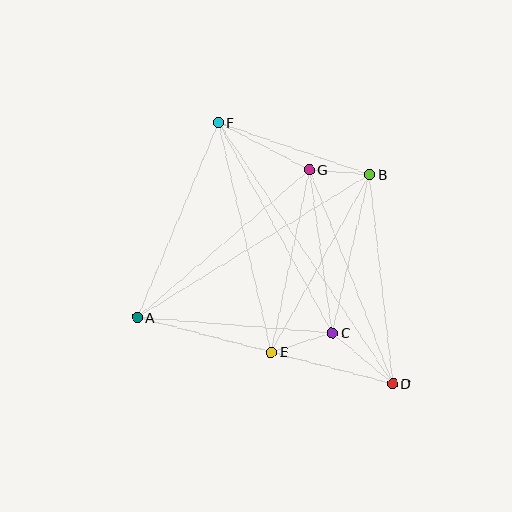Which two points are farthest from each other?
Points D and F are farthest from each other.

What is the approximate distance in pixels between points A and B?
The distance between A and B is approximately 273 pixels.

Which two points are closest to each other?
Points B and G are closest to each other.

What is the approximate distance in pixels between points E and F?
The distance between E and F is approximately 235 pixels.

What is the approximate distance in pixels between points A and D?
The distance between A and D is approximately 264 pixels.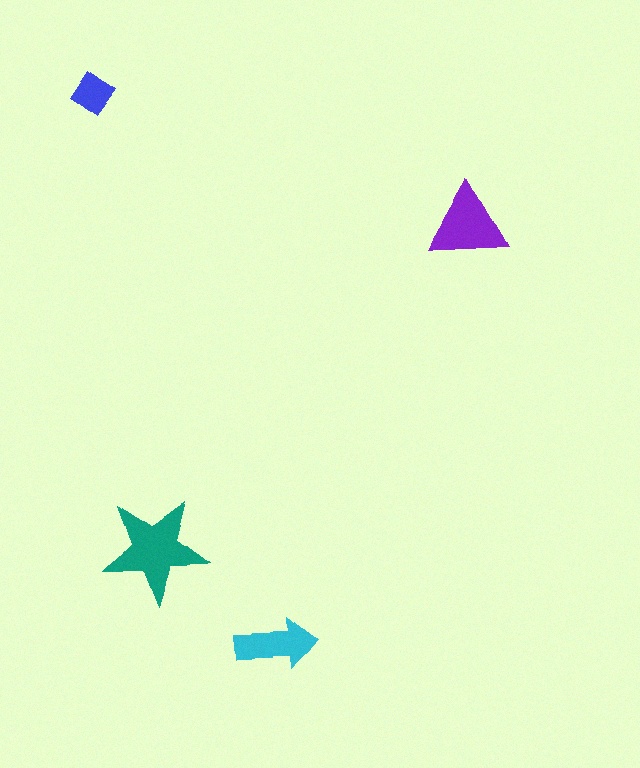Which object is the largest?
The teal star.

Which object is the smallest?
The blue diamond.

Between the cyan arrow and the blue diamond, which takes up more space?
The cyan arrow.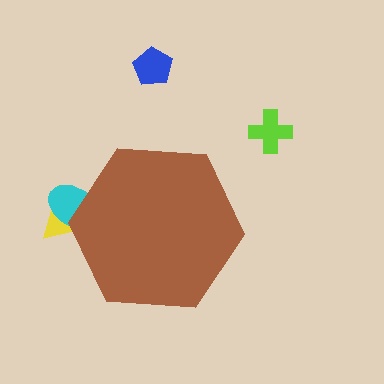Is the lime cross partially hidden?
No, the lime cross is fully visible.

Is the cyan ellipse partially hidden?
Yes, the cyan ellipse is partially hidden behind the brown hexagon.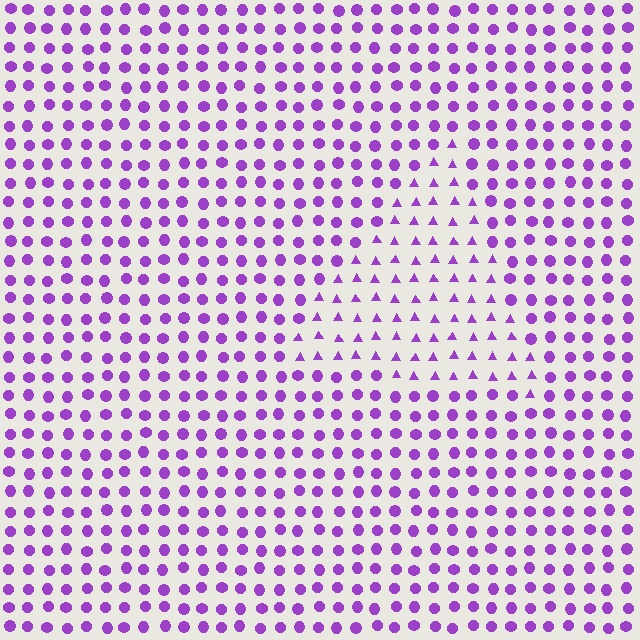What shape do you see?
I see a triangle.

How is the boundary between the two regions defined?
The boundary is defined by a change in element shape: triangles inside vs. circles outside. All elements share the same color and spacing.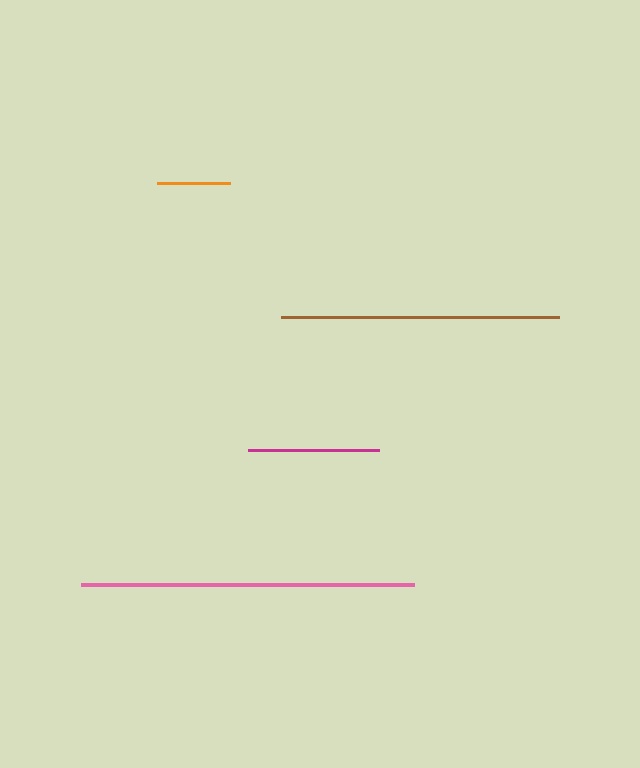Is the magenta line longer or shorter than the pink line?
The pink line is longer than the magenta line.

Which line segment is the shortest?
The orange line is the shortest at approximately 73 pixels.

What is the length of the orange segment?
The orange segment is approximately 73 pixels long.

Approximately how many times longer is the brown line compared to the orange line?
The brown line is approximately 3.8 times the length of the orange line.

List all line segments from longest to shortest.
From longest to shortest: pink, brown, magenta, orange.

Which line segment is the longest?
The pink line is the longest at approximately 333 pixels.